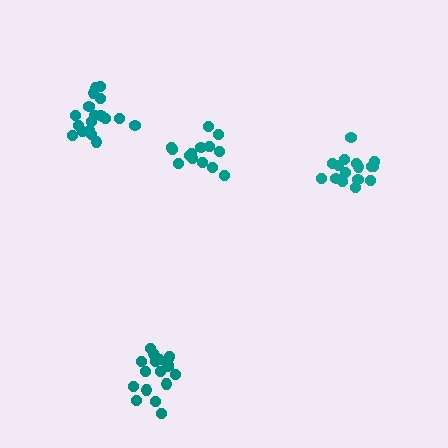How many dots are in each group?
Group 1: 19 dots, Group 2: 14 dots, Group 3: 16 dots, Group 4: 19 dots (68 total).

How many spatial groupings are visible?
There are 4 spatial groupings.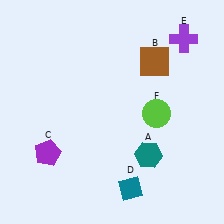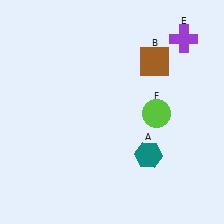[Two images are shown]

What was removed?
The purple pentagon (C), the teal diamond (D) were removed in Image 2.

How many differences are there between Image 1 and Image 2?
There are 2 differences between the two images.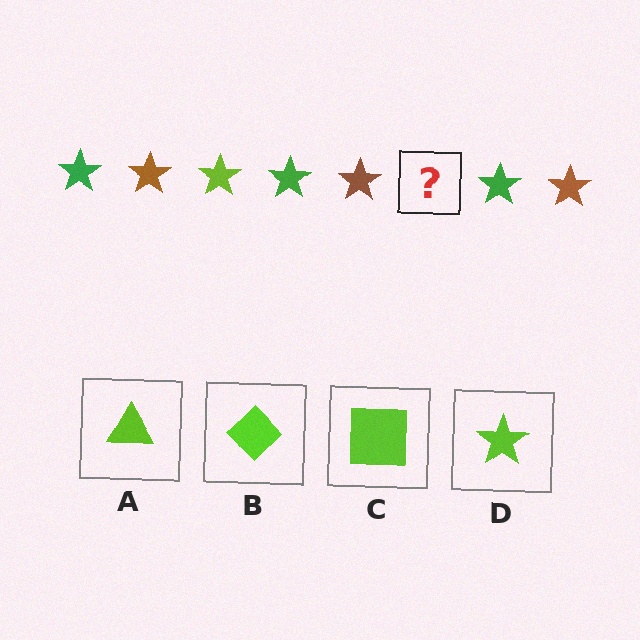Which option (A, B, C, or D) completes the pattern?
D.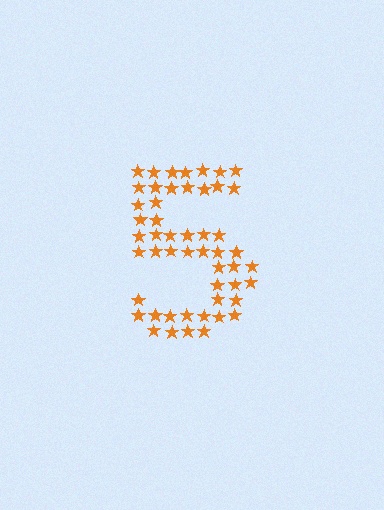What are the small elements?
The small elements are stars.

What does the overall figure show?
The overall figure shows the digit 5.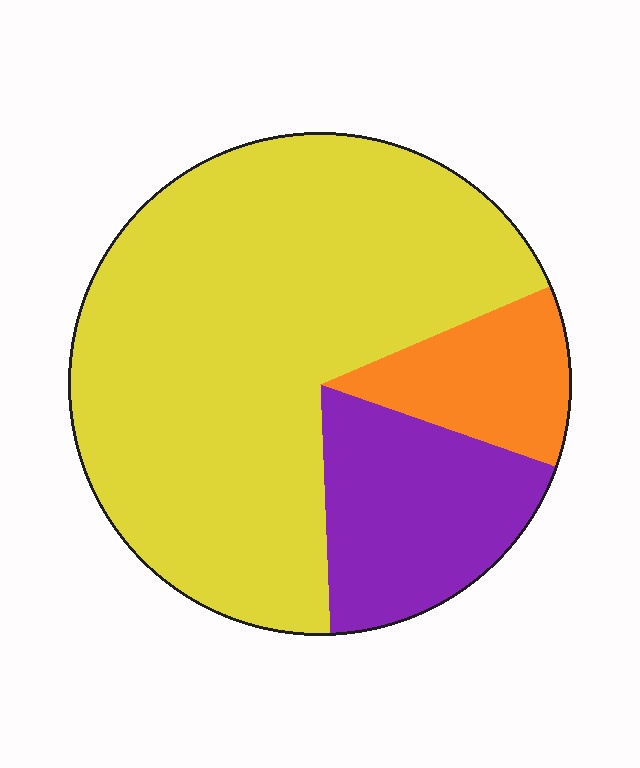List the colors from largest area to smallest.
From largest to smallest: yellow, purple, orange.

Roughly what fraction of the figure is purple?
Purple covers roughly 20% of the figure.